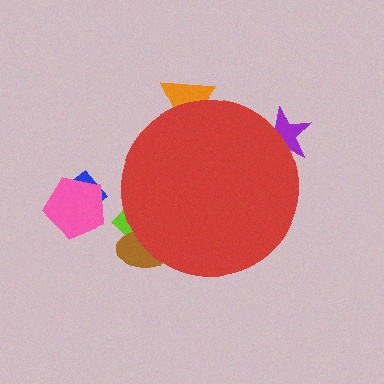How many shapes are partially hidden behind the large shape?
4 shapes are partially hidden.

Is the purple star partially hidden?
Yes, the purple star is partially hidden behind the red circle.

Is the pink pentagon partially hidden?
No, the pink pentagon is fully visible.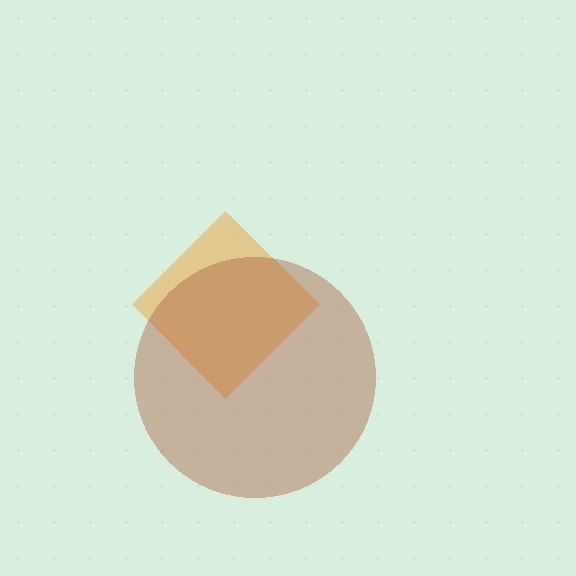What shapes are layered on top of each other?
The layered shapes are: an orange diamond, a brown circle.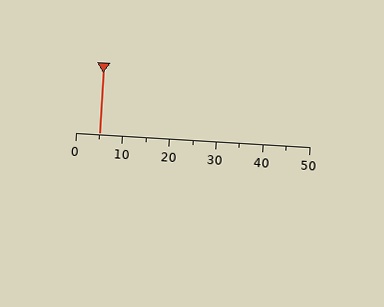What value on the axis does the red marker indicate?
The marker indicates approximately 5.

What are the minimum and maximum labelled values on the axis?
The axis runs from 0 to 50.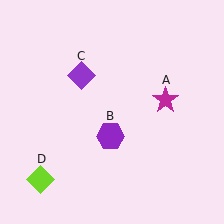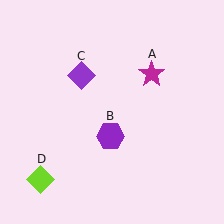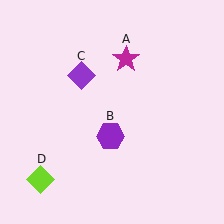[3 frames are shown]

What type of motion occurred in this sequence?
The magenta star (object A) rotated counterclockwise around the center of the scene.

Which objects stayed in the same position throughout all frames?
Purple hexagon (object B) and purple diamond (object C) and lime diamond (object D) remained stationary.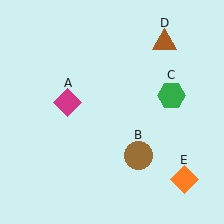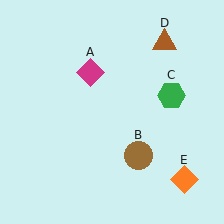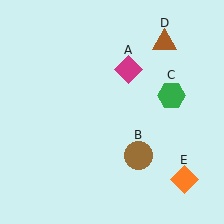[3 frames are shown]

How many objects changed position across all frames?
1 object changed position: magenta diamond (object A).